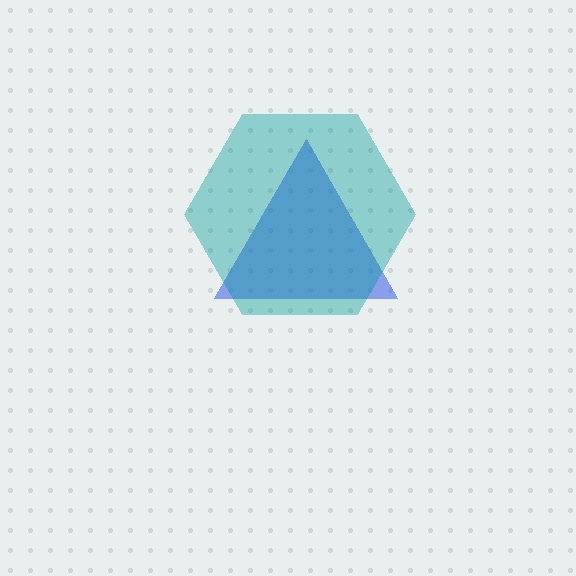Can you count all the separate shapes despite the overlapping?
Yes, there are 2 separate shapes.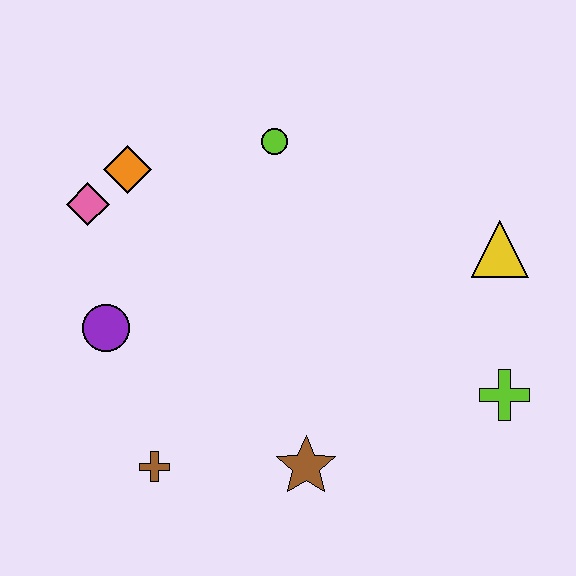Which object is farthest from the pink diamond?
The lime cross is farthest from the pink diamond.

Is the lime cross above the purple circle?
No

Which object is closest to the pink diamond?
The orange diamond is closest to the pink diamond.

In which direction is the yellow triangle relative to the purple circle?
The yellow triangle is to the right of the purple circle.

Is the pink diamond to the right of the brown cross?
No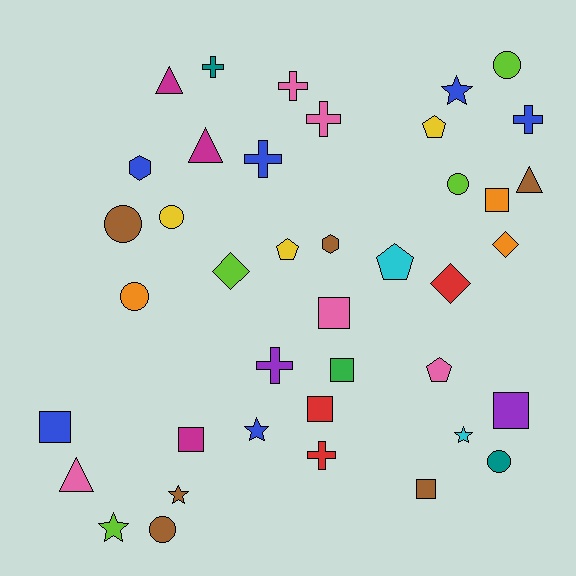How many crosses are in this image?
There are 7 crosses.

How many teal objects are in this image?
There are 2 teal objects.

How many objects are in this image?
There are 40 objects.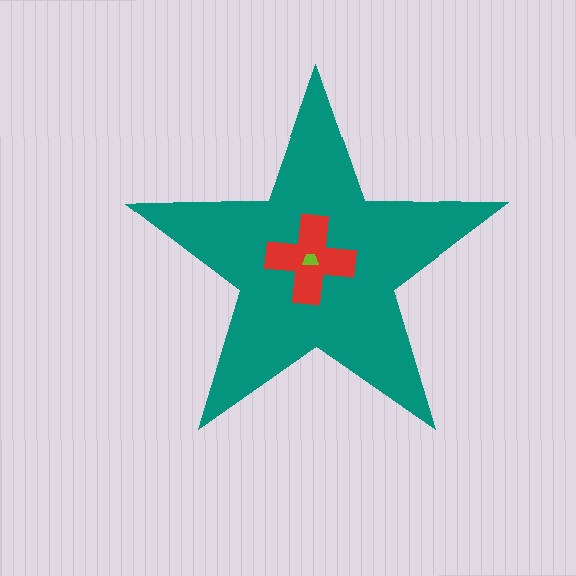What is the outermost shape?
The teal star.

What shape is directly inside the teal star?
The red cross.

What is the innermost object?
The lime trapezoid.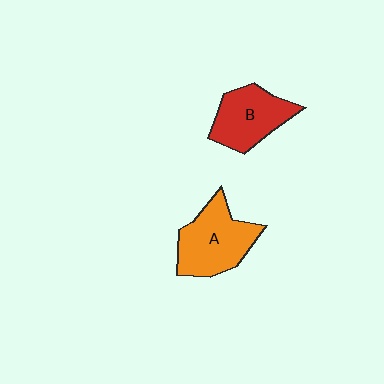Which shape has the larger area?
Shape A (orange).